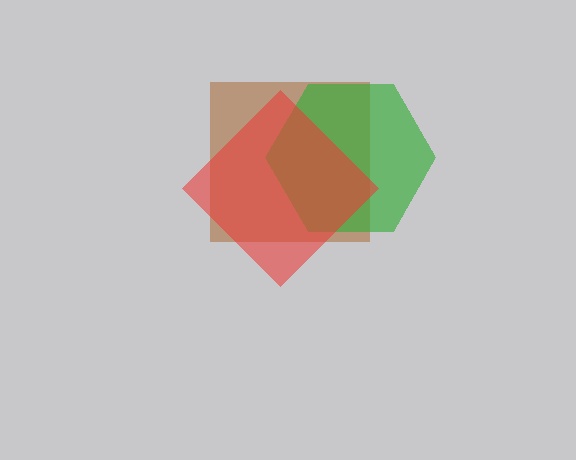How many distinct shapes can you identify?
There are 3 distinct shapes: a brown square, a green hexagon, a red diamond.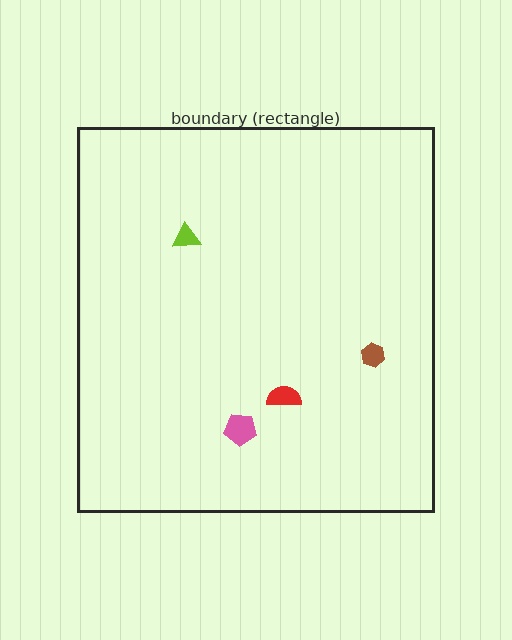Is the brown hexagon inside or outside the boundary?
Inside.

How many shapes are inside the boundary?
4 inside, 0 outside.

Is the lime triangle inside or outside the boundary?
Inside.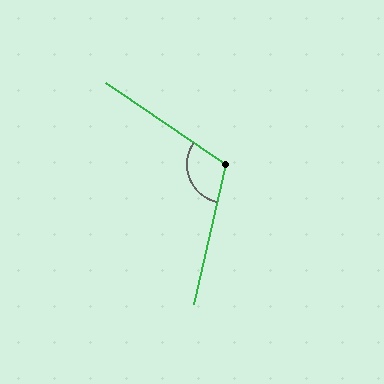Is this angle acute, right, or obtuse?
It is obtuse.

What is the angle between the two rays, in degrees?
Approximately 112 degrees.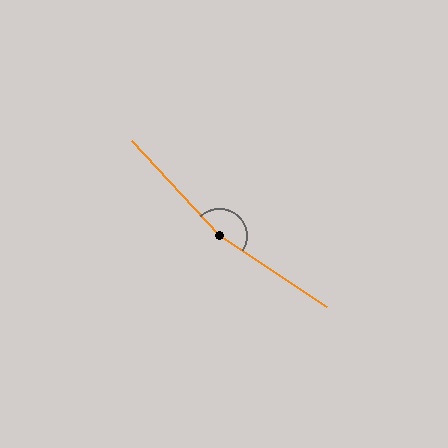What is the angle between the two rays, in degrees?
Approximately 166 degrees.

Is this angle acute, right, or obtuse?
It is obtuse.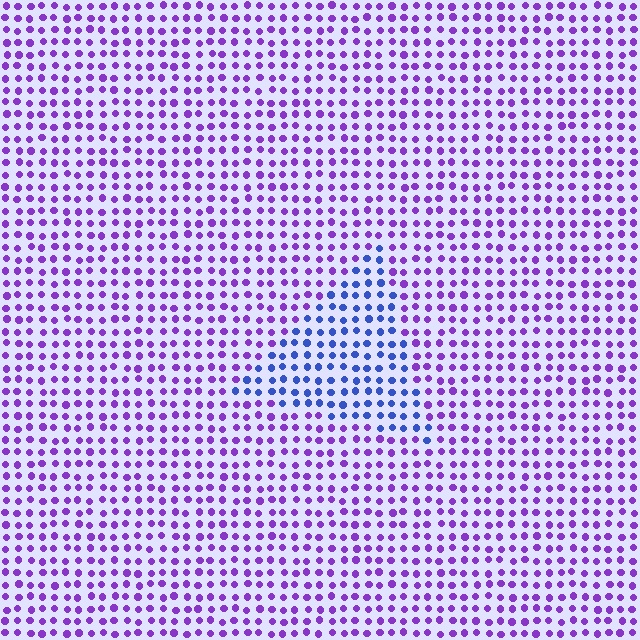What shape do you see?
I see a triangle.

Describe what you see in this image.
The image is filled with small purple elements in a uniform arrangement. A triangle-shaped region is visible where the elements are tinted to a slightly different hue, forming a subtle color boundary.